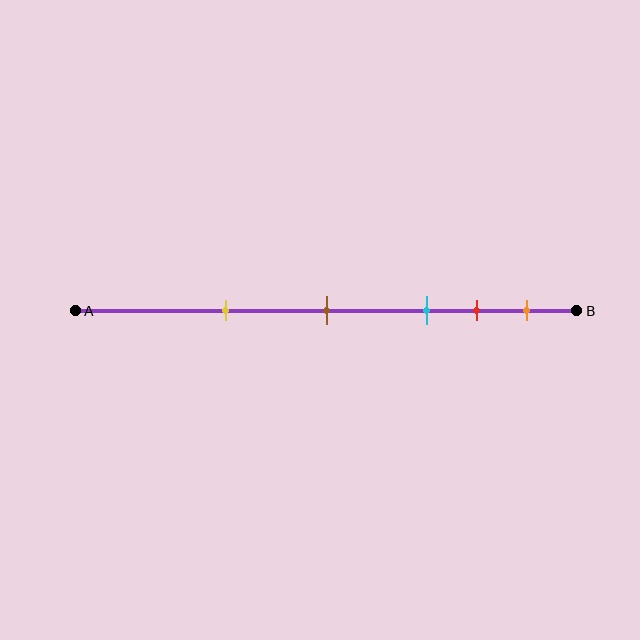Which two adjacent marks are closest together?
The red and orange marks are the closest adjacent pair.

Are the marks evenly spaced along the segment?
No, the marks are not evenly spaced.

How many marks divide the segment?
There are 5 marks dividing the segment.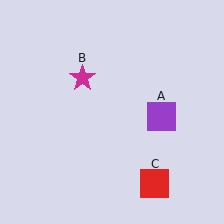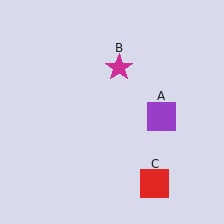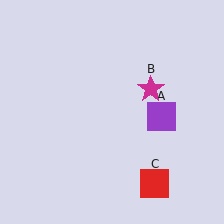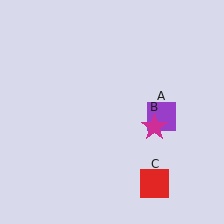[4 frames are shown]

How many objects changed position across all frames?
1 object changed position: magenta star (object B).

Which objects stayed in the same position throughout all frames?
Purple square (object A) and red square (object C) remained stationary.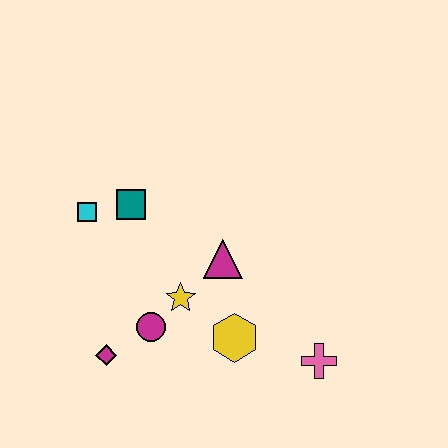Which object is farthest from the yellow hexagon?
The cyan square is farthest from the yellow hexagon.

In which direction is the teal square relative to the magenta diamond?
The teal square is above the magenta diamond.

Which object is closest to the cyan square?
The teal square is closest to the cyan square.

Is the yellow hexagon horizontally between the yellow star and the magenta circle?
No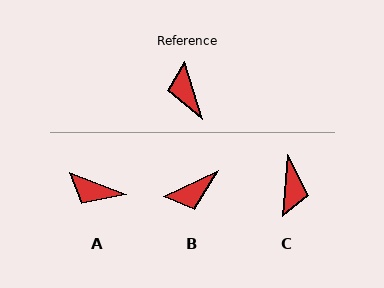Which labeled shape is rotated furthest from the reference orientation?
C, about 158 degrees away.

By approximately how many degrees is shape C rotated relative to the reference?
Approximately 158 degrees counter-clockwise.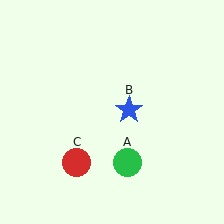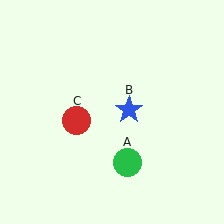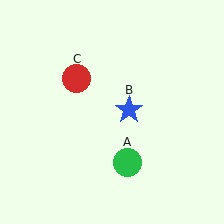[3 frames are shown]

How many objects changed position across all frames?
1 object changed position: red circle (object C).